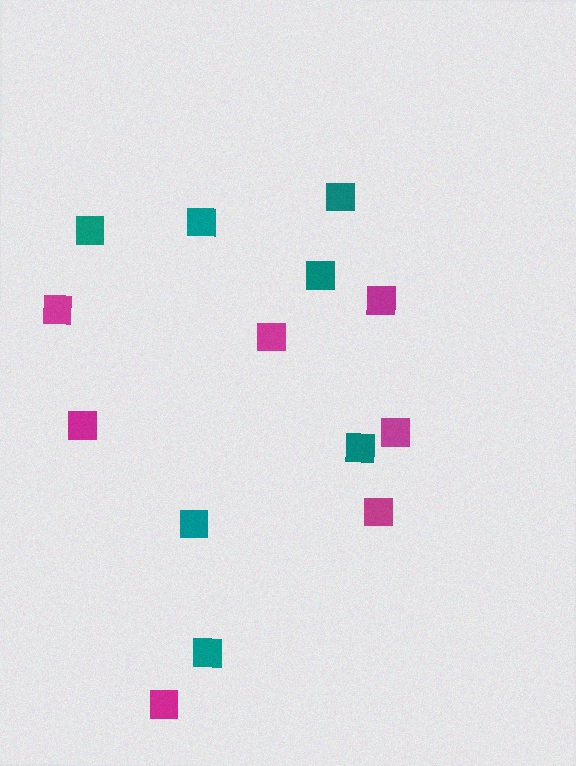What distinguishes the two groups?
There are 2 groups: one group of teal squares (7) and one group of magenta squares (7).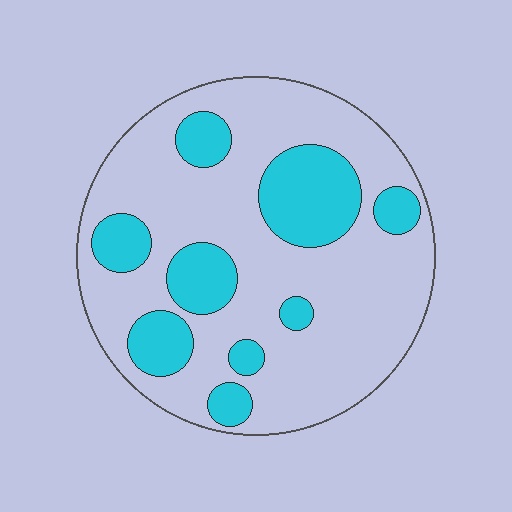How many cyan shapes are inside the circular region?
9.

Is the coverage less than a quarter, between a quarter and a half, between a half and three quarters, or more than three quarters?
Between a quarter and a half.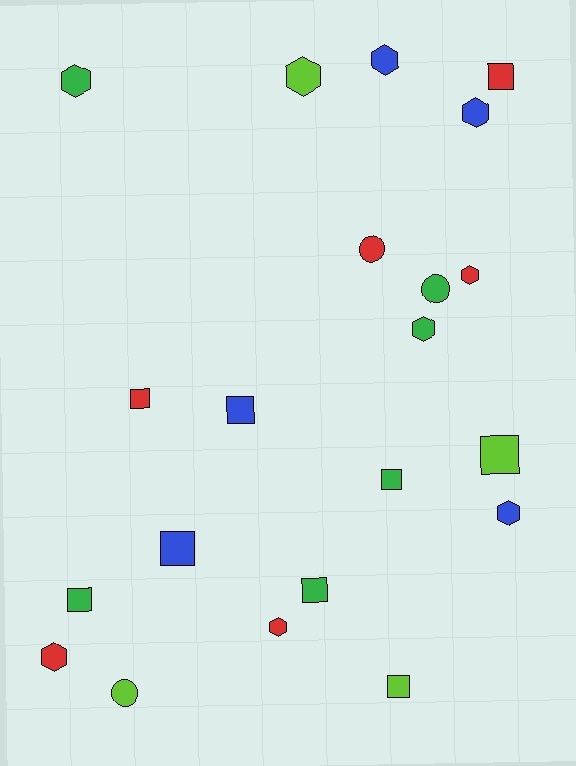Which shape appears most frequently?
Square, with 9 objects.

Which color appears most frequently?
Green, with 6 objects.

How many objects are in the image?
There are 21 objects.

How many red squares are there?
There are 2 red squares.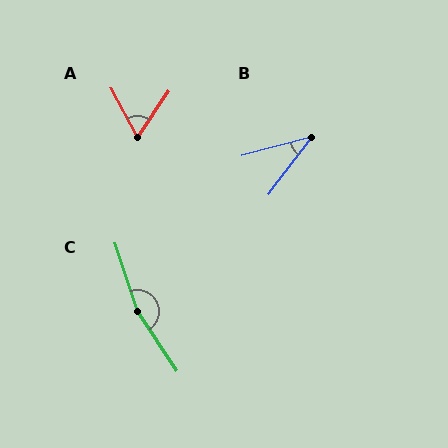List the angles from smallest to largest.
B (37°), A (62°), C (164°).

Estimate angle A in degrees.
Approximately 62 degrees.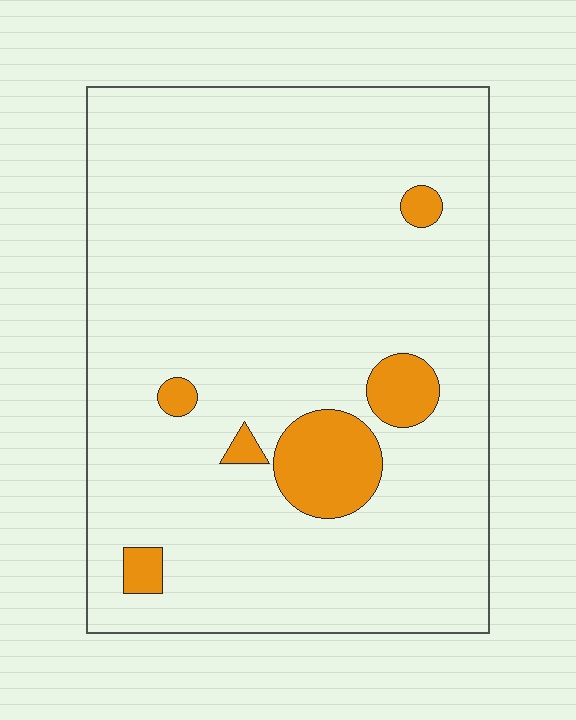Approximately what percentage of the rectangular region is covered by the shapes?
Approximately 10%.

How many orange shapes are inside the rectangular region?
6.